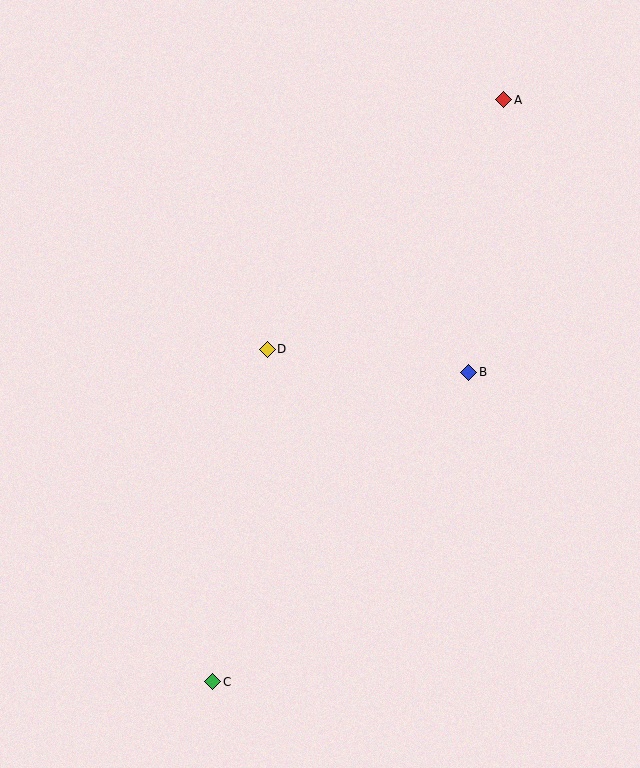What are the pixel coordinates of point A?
Point A is at (504, 100).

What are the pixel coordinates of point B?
Point B is at (469, 372).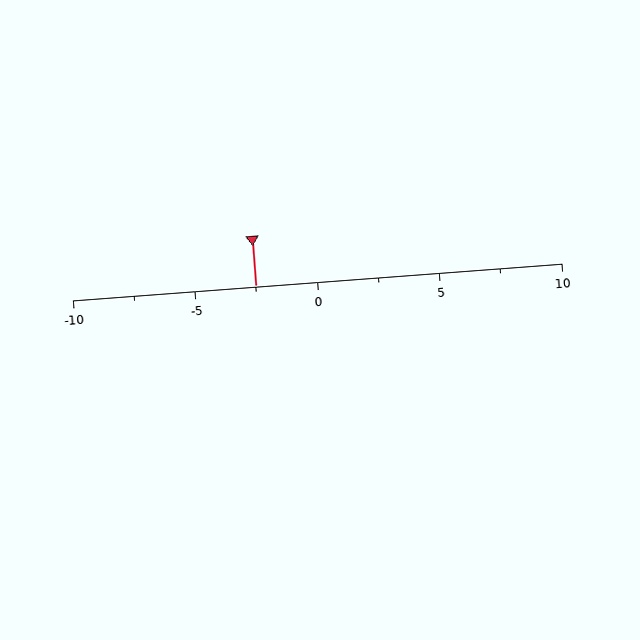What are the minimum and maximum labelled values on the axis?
The axis runs from -10 to 10.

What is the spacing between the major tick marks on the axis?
The major ticks are spaced 5 apart.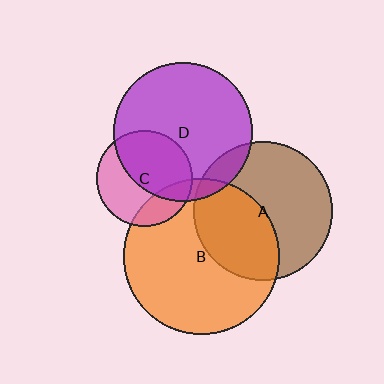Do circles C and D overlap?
Yes.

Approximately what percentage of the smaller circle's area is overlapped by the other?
Approximately 55%.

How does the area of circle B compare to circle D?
Approximately 1.3 times.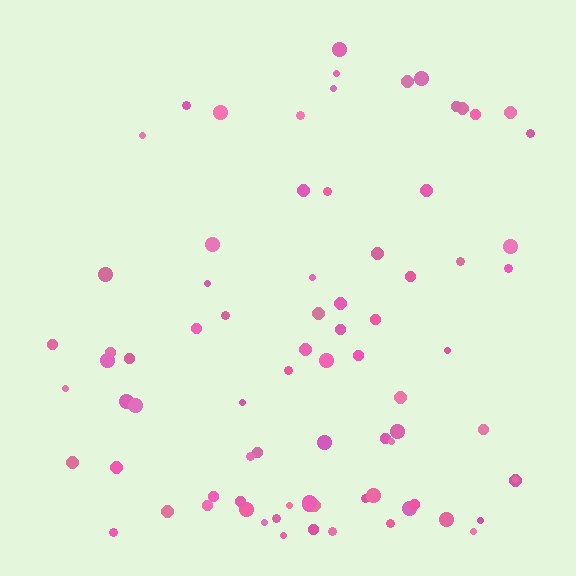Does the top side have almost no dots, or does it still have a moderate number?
Still a moderate number, just noticeably fewer than the bottom.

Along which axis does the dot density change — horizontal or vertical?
Vertical.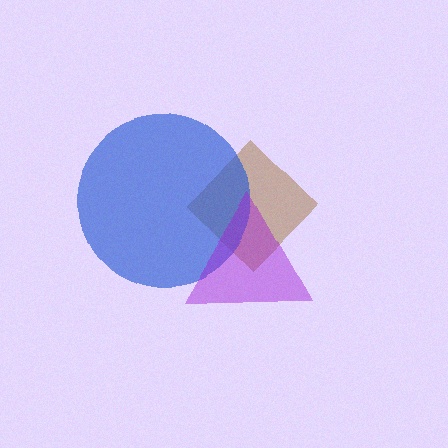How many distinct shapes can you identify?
There are 3 distinct shapes: a brown diamond, a blue circle, a purple triangle.